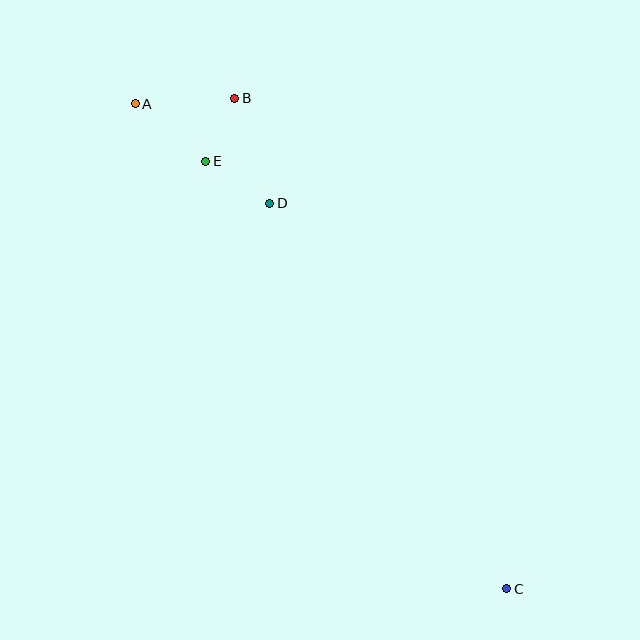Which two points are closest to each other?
Points B and E are closest to each other.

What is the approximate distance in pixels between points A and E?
The distance between A and E is approximately 91 pixels.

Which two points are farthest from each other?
Points A and C are farthest from each other.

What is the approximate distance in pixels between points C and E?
The distance between C and E is approximately 522 pixels.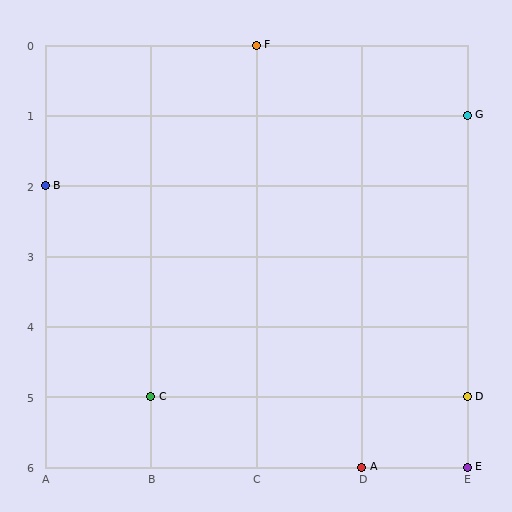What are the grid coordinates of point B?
Point B is at grid coordinates (A, 2).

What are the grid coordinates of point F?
Point F is at grid coordinates (C, 0).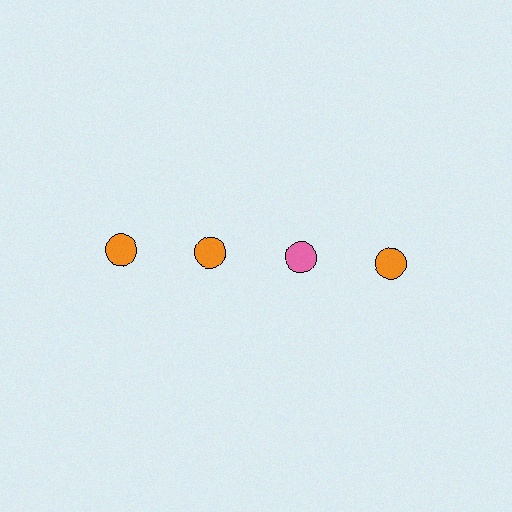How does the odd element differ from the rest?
It has a different color: pink instead of orange.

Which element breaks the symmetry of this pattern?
The pink circle in the top row, center column breaks the symmetry. All other shapes are orange circles.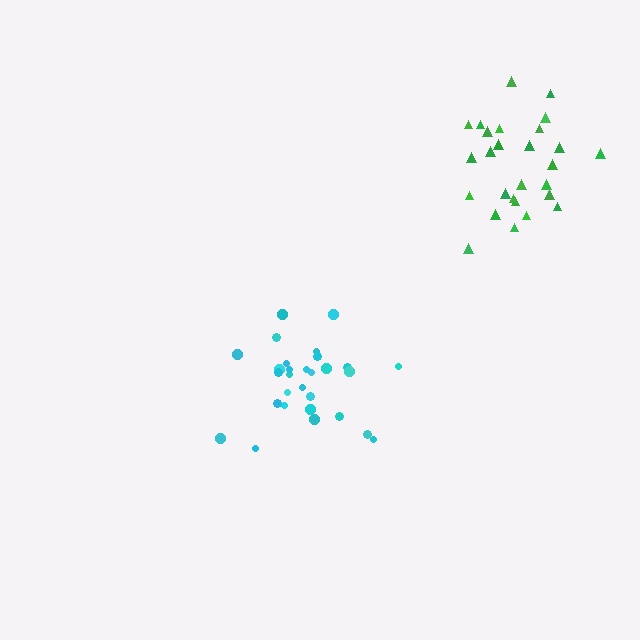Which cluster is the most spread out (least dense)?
Cyan.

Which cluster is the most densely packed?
Green.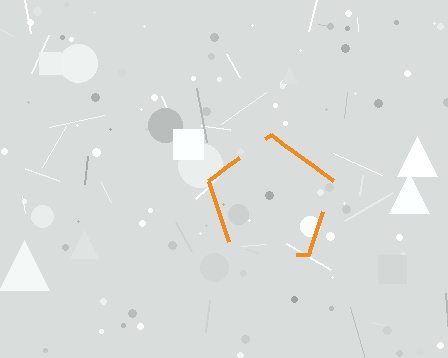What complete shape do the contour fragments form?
The contour fragments form a pentagon.